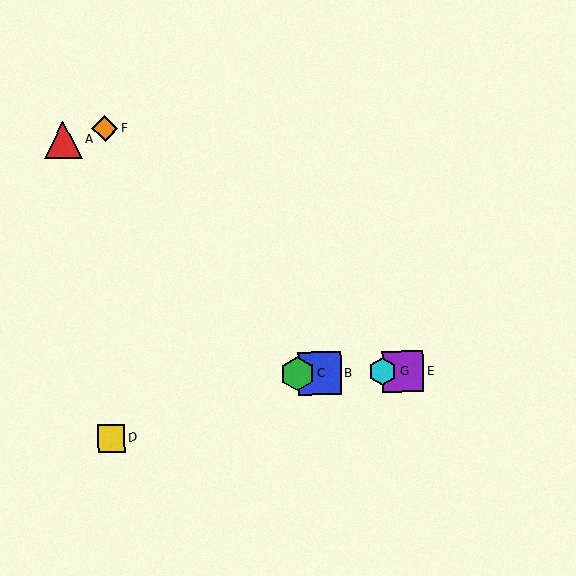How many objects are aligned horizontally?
4 objects (B, C, E, G) are aligned horizontally.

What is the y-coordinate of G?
Object G is at y≈372.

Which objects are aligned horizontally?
Objects B, C, E, G are aligned horizontally.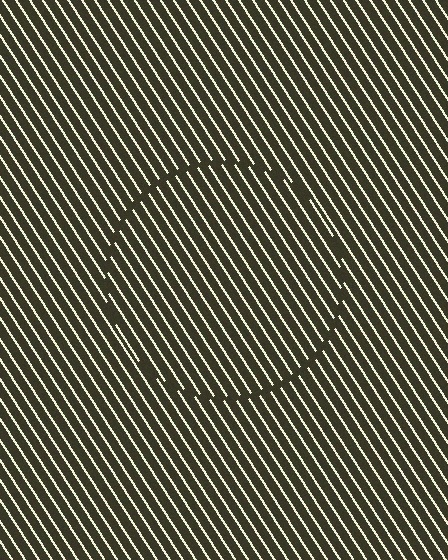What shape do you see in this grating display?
An illusory circle. The interior of the shape contains the same grating, shifted by half a period — the contour is defined by the phase discontinuity where line-ends from the inner and outer gratings abut.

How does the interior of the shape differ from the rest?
The interior of the shape contains the same grating, shifted by half a period — the contour is defined by the phase discontinuity where line-ends from the inner and outer gratings abut.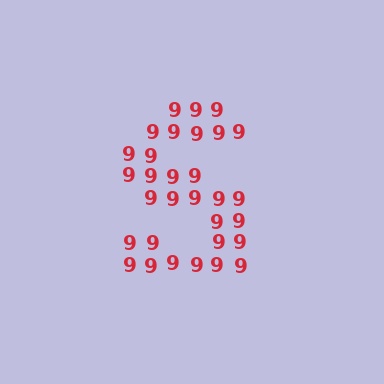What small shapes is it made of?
It is made of small digit 9's.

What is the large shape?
The large shape is the letter S.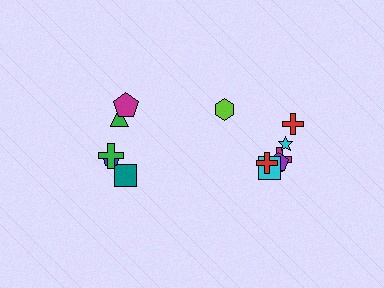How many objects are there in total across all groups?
There are 12 objects.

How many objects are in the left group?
There are 5 objects.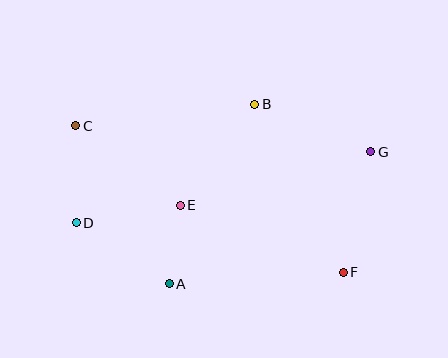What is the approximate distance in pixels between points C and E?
The distance between C and E is approximately 131 pixels.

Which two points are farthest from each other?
Points C and F are farthest from each other.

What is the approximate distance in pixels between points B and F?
The distance between B and F is approximately 190 pixels.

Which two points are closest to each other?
Points A and E are closest to each other.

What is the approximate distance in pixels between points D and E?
The distance between D and E is approximately 106 pixels.